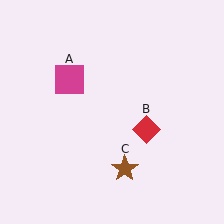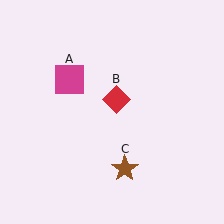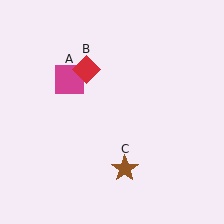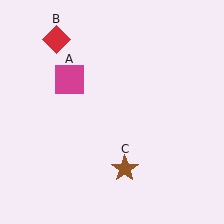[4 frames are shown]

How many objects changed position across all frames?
1 object changed position: red diamond (object B).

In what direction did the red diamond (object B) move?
The red diamond (object B) moved up and to the left.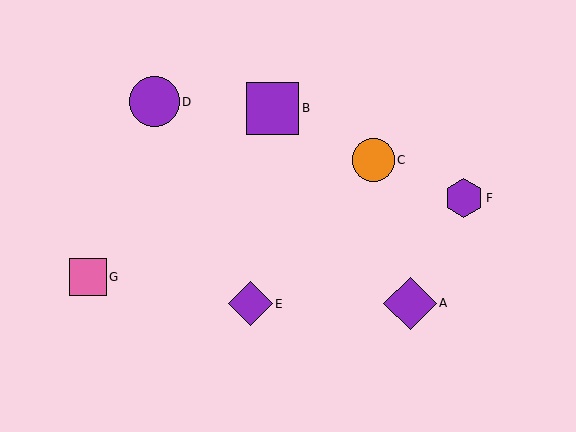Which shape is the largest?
The purple diamond (labeled A) is the largest.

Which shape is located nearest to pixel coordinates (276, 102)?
The purple square (labeled B) at (273, 108) is nearest to that location.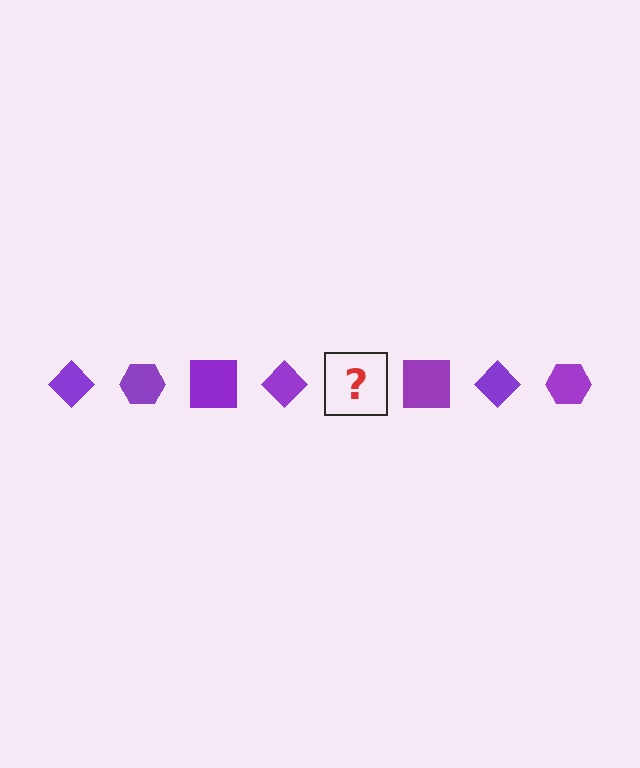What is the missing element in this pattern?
The missing element is a purple hexagon.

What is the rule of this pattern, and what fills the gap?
The rule is that the pattern cycles through diamond, hexagon, square shapes in purple. The gap should be filled with a purple hexagon.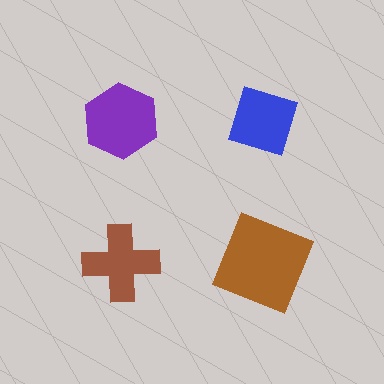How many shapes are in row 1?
2 shapes.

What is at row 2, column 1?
A brown cross.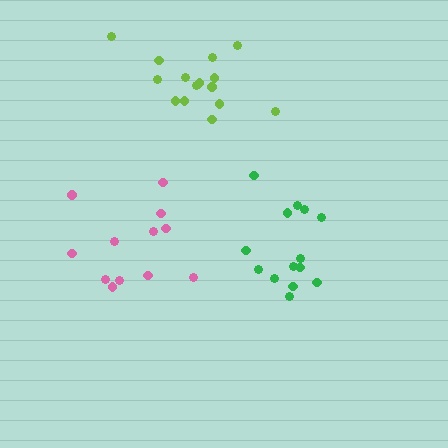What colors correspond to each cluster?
The clusters are colored: pink, lime, green.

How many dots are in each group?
Group 1: 12 dots, Group 2: 15 dots, Group 3: 14 dots (41 total).